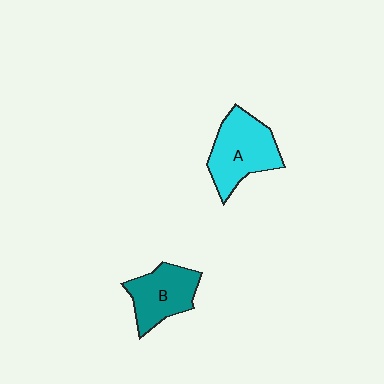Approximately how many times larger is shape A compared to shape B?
Approximately 1.2 times.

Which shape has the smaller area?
Shape B (teal).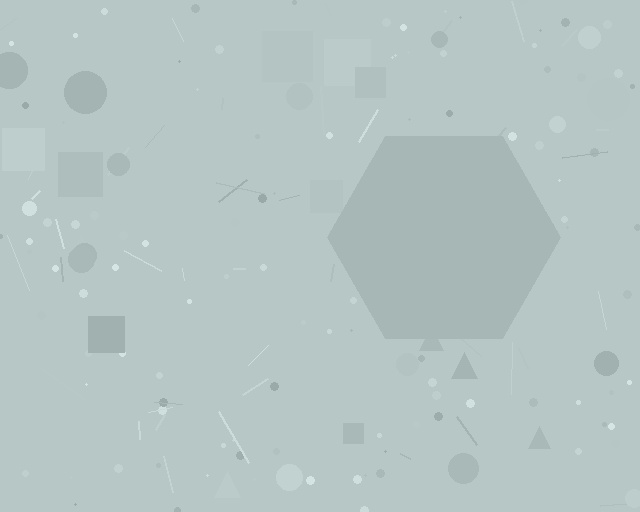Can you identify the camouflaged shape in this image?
The camouflaged shape is a hexagon.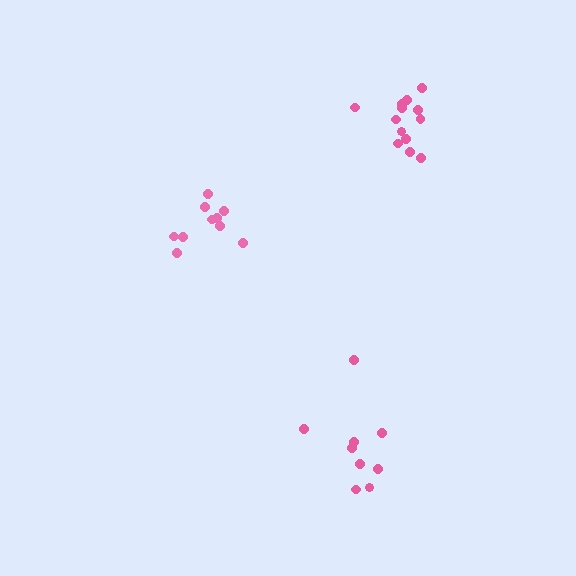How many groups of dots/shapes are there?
There are 3 groups.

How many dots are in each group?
Group 1: 10 dots, Group 2: 9 dots, Group 3: 13 dots (32 total).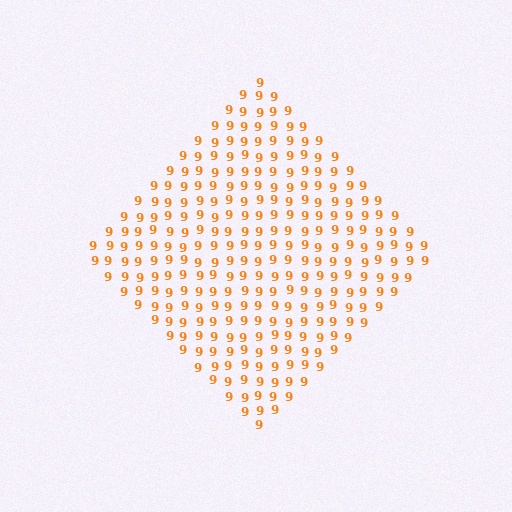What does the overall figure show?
The overall figure shows a diamond.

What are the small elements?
The small elements are digit 9's.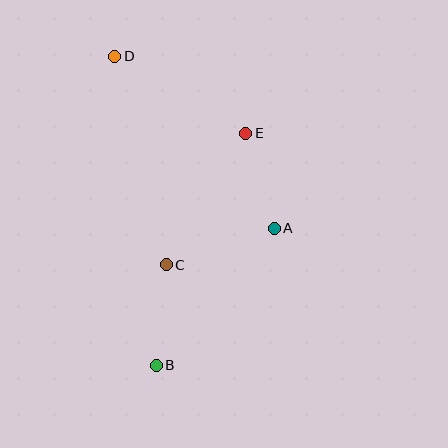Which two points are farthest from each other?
Points B and D are farthest from each other.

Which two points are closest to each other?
Points A and E are closest to each other.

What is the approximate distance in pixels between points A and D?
The distance between A and D is approximately 235 pixels.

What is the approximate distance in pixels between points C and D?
The distance between C and D is approximately 215 pixels.